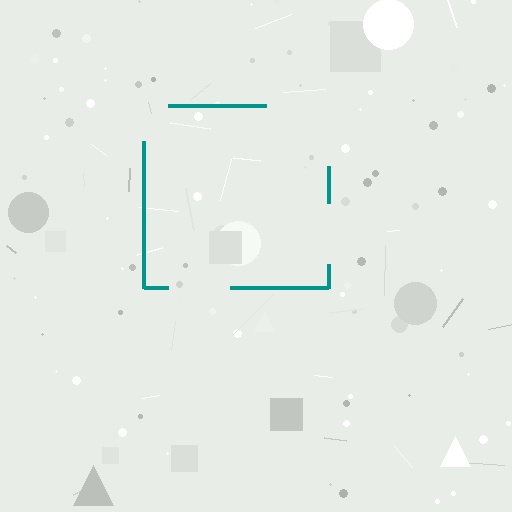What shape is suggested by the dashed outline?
The dashed outline suggests a square.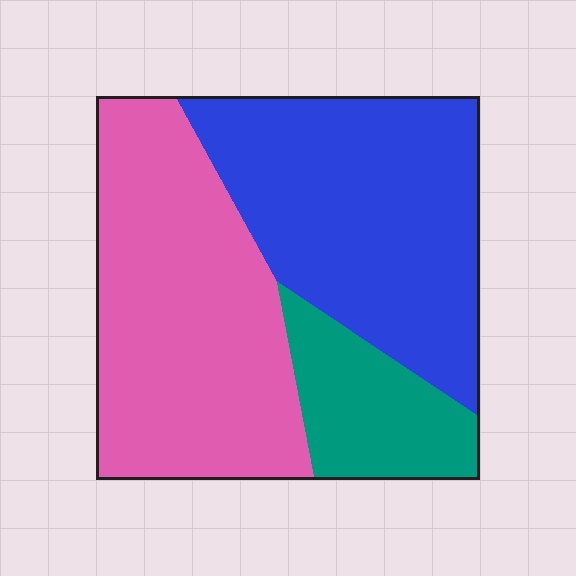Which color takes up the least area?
Teal, at roughly 15%.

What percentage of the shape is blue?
Blue covers roughly 40% of the shape.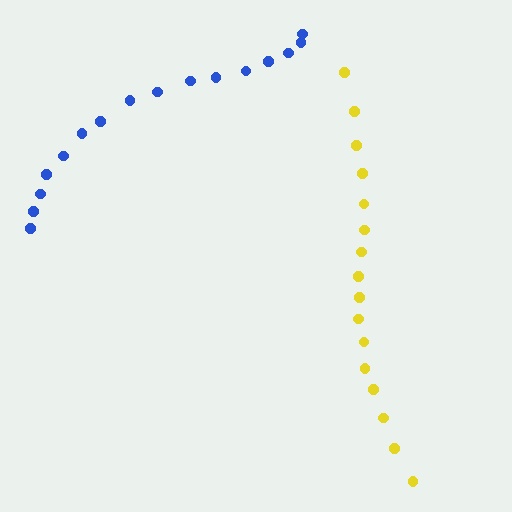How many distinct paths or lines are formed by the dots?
There are 2 distinct paths.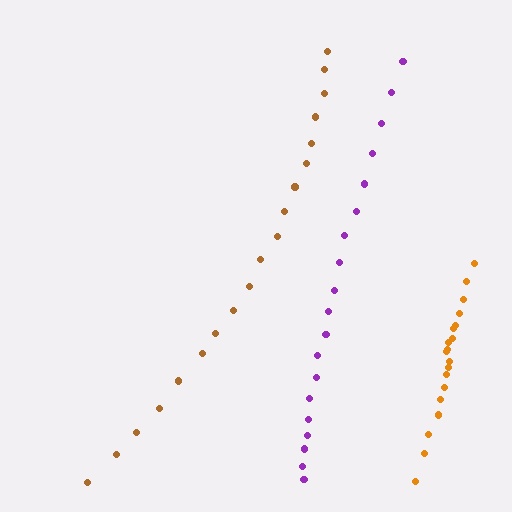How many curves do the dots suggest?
There are 3 distinct paths.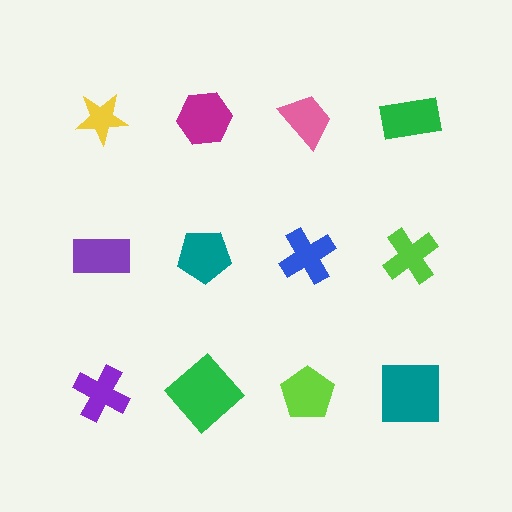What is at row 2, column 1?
A purple rectangle.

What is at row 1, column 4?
A green rectangle.